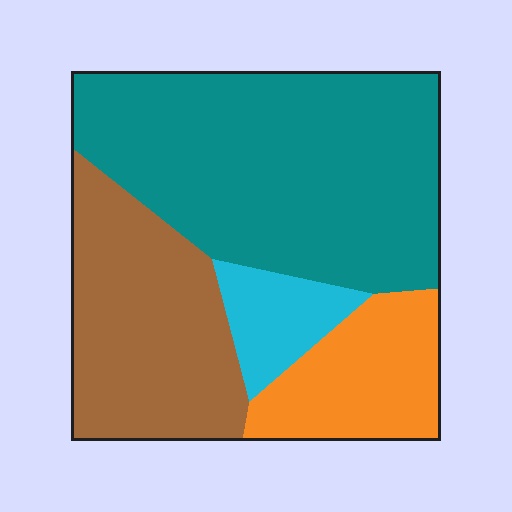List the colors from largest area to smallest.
From largest to smallest: teal, brown, orange, cyan.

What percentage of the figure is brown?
Brown takes up between a quarter and a half of the figure.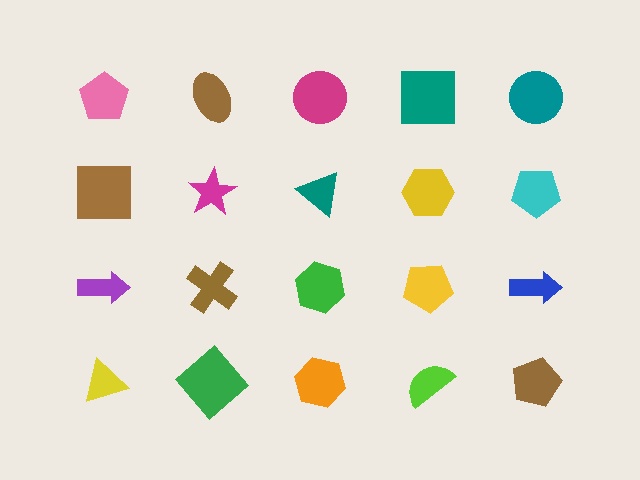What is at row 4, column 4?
A lime semicircle.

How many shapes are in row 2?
5 shapes.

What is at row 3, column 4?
A yellow pentagon.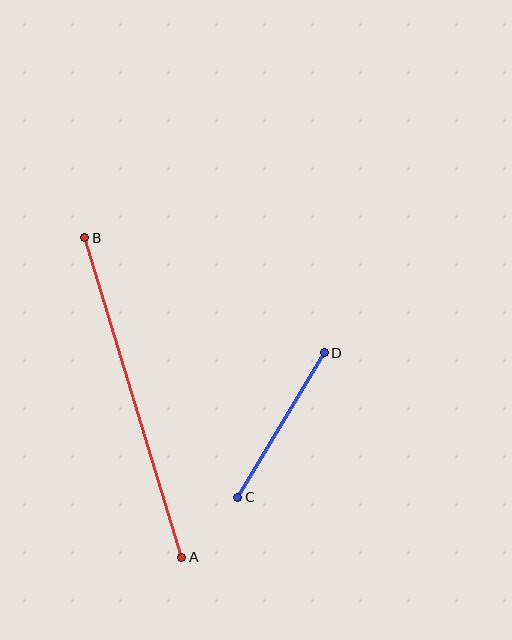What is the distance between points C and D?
The distance is approximately 169 pixels.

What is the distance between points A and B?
The distance is approximately 334 pixels.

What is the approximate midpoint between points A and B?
The midpoint is at approximately (133, 397) pixels.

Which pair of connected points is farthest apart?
Points A and B are farthest apart.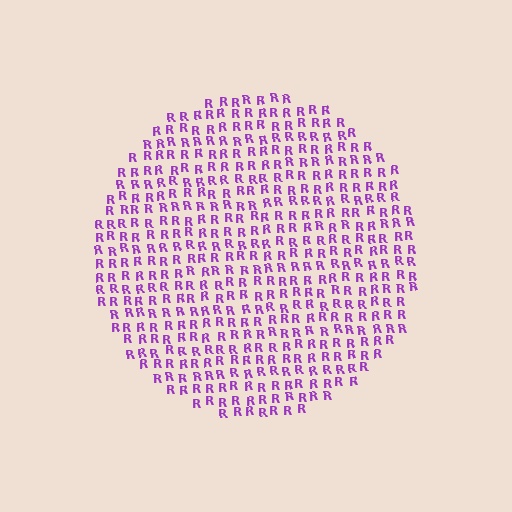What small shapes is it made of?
It is made of small letter R's.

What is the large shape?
The large shape is a circle.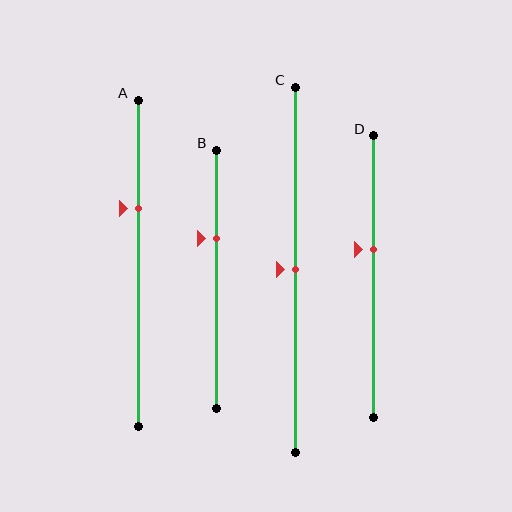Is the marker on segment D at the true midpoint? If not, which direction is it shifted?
No, the marker on segment D is shifted upward by about 10% of the segment length.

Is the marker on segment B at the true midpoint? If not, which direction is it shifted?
No, the marker on segment B is shifted upward by about 16% of the segment length.